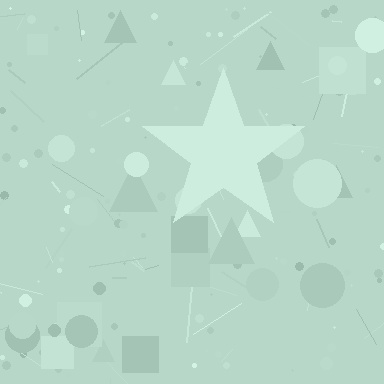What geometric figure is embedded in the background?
A star is embedded in the background.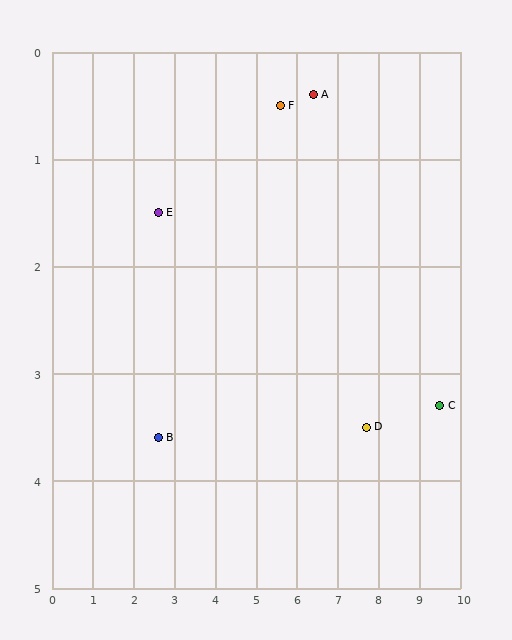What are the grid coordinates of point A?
Point A is at approximately (6.4, 0.4).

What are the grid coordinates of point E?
Point E is at approximately (2.6, 1.5).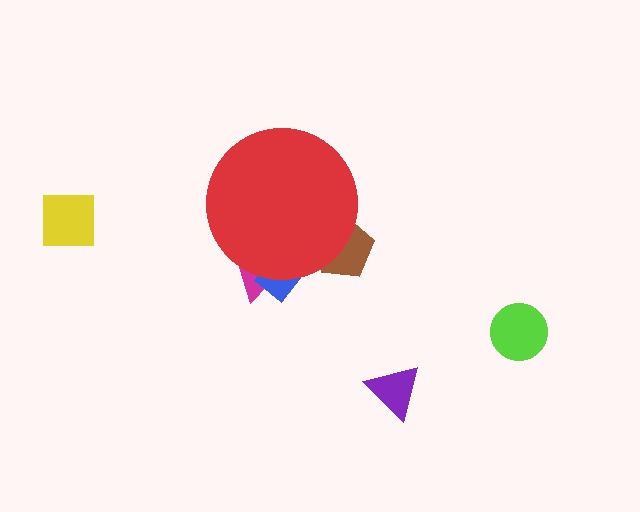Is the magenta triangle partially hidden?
Yes, the magenta triangle is partially hidden behind the red circle.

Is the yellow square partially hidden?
No, the yellow square is fully visible.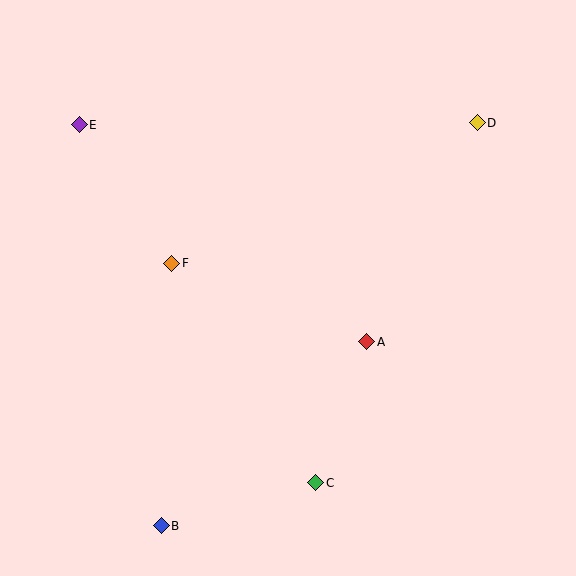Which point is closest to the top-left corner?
Point E is closest to the top-left corner.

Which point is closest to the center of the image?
Point A at (367, 342) is closest to the center.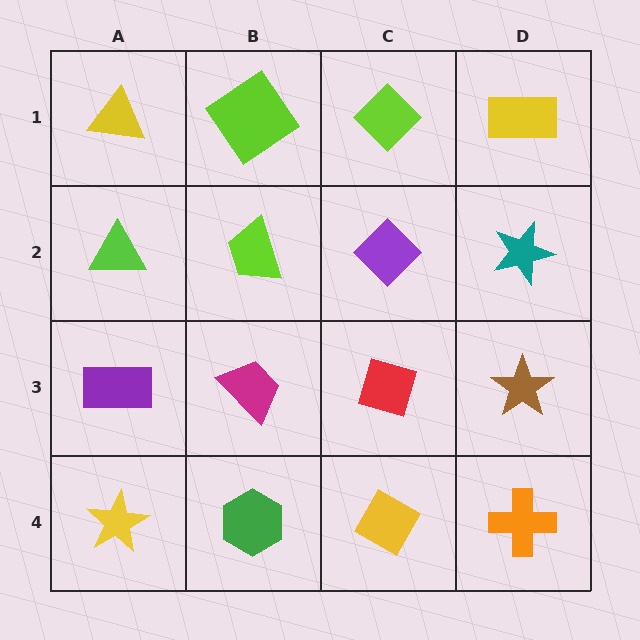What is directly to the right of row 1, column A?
A lime diamond.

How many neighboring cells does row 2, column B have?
4.